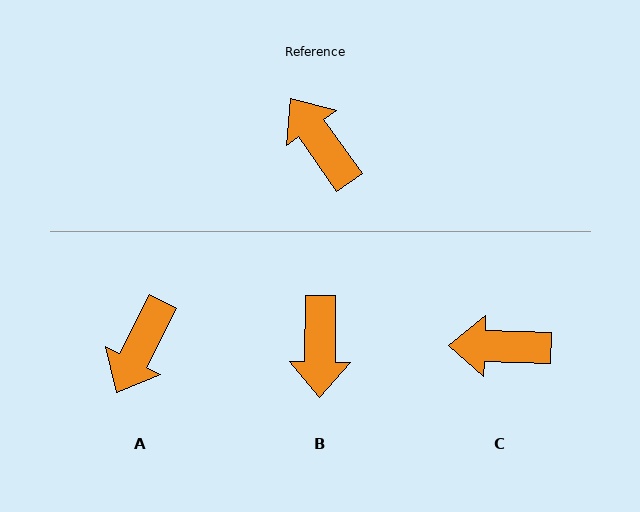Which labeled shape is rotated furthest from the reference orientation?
B, about 144 degrees away.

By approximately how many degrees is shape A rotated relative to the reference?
Approximately 118 degrees counter-clockwise.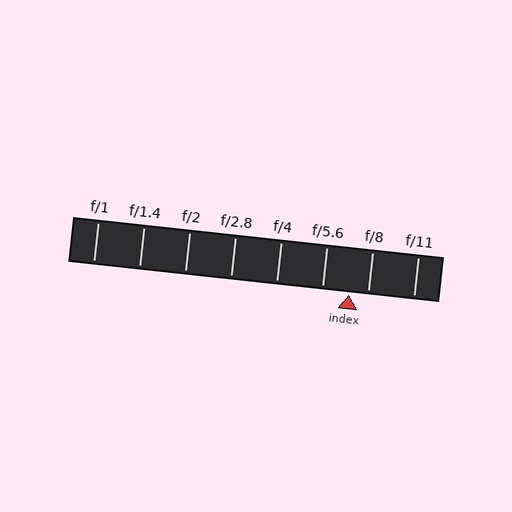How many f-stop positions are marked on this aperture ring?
There are 8 f-stop positions marked.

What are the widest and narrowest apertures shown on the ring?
The widest aperture shown is f/1 and the narrowest is f/11.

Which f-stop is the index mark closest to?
The index mark is closest to f/8.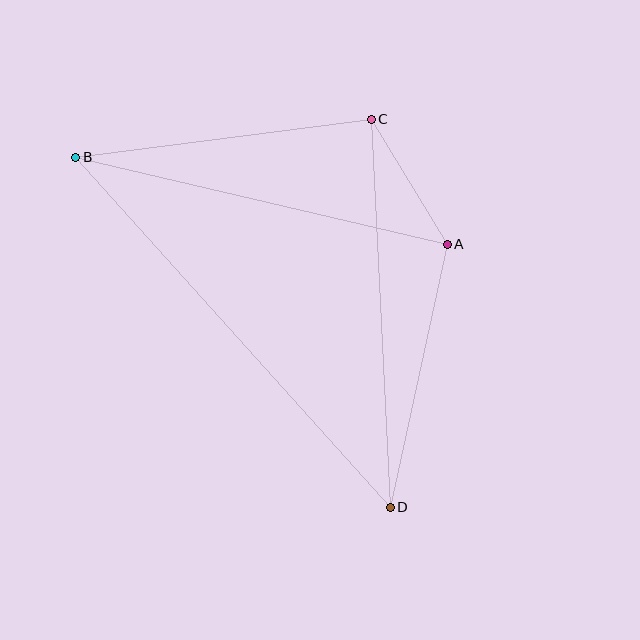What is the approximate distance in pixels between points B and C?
The distance between B and C is approximately 298 pixels.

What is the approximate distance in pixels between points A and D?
The distance between A and D is approximately 269 pixels.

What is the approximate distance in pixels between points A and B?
The distance between A and B is approximately 381 pixels.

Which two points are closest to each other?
Points A and C are closest to each other.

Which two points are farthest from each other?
Points B and D are farthest from each other.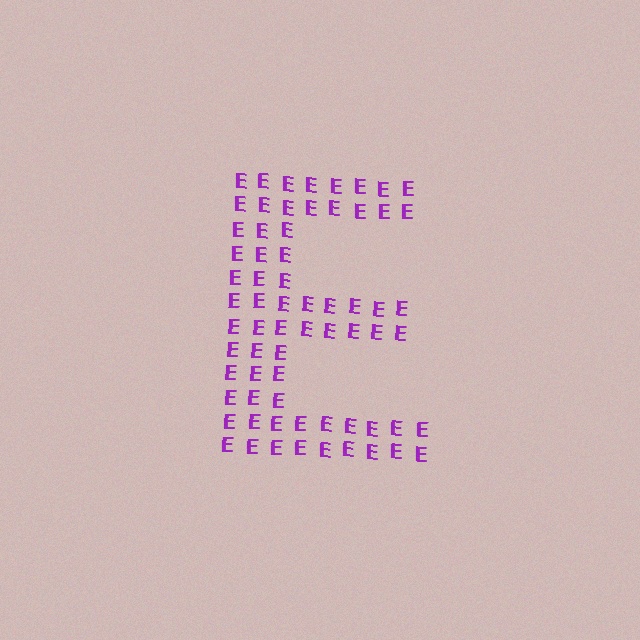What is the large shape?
The large shape is the letter E.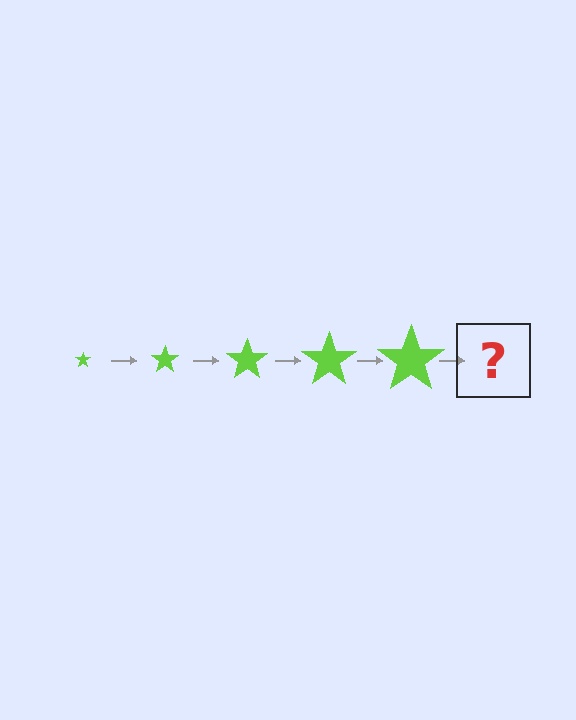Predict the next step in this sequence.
The next step is a lime star, larger than the previous one.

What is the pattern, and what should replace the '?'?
The pattern is that the star gets progressively larger each step. The '?' should be a lime star, larger than the previous one.